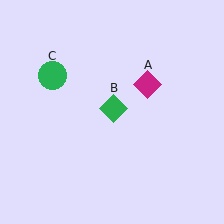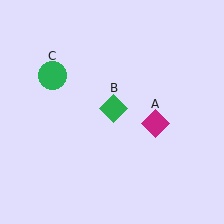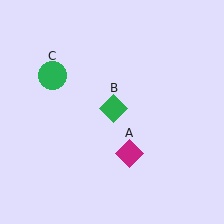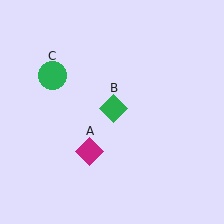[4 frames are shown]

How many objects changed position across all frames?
1 object changed position: magenta diamond (object A).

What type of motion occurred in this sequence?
The magenta diamond (object A) rotated clockwise around the center of the scene.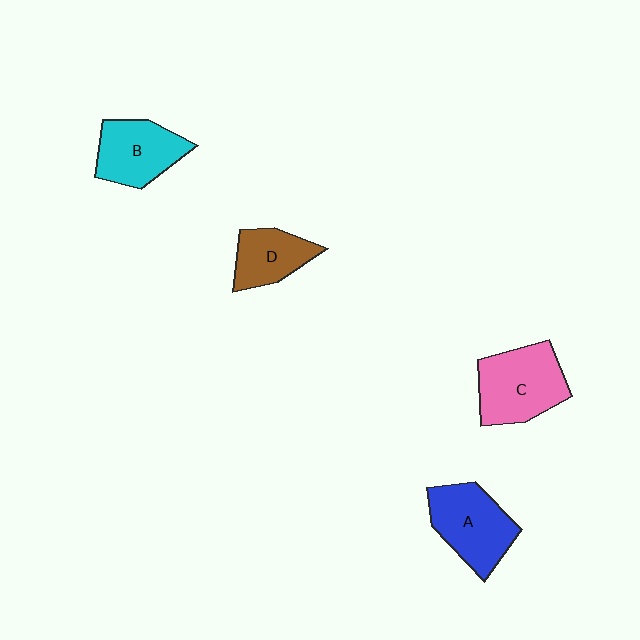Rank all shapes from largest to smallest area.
From largest to smallest: C (pink), A (blue), B (cyan), D (brown).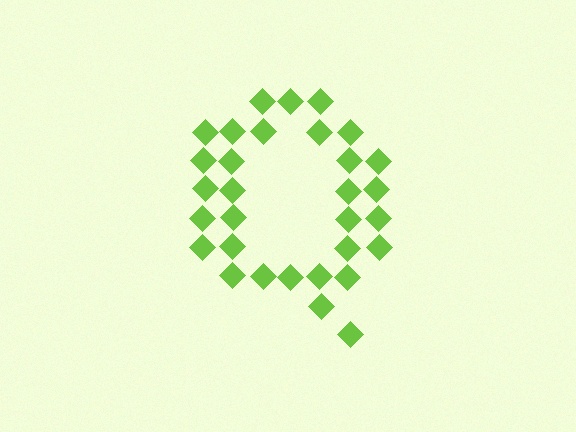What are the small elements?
The small elements are diamonds.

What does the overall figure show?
The overall figure shows the letter Q.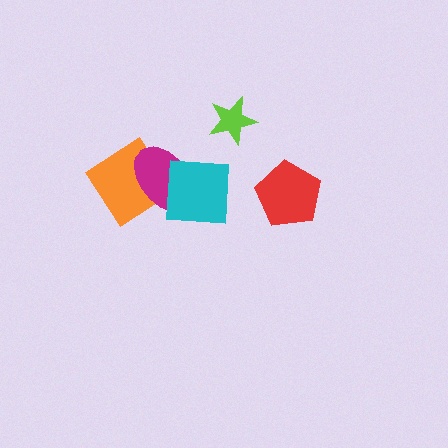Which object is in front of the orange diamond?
The magenta ellipse is in front of the orange diamond.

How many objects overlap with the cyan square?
1 object overlaps with the cyan square.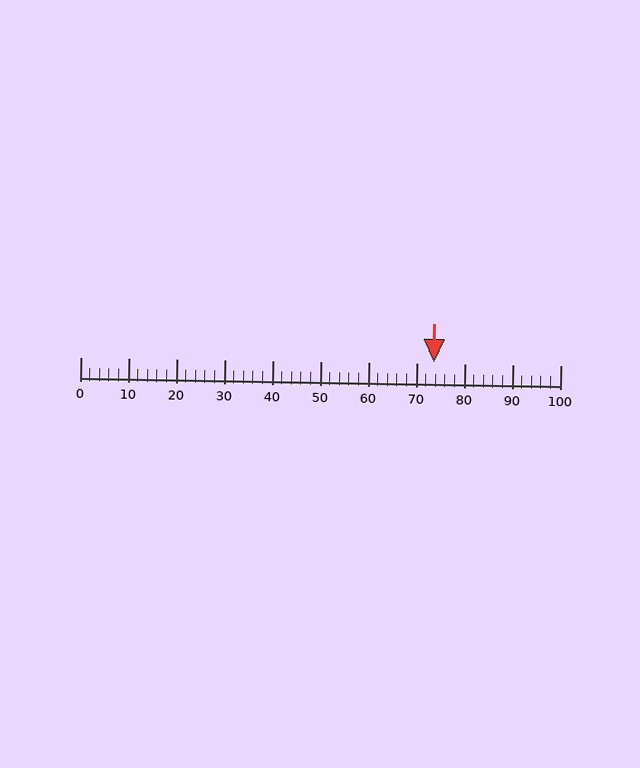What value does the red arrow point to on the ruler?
The red arrow points to approximately 74.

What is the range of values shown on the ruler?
The ruler shows values from 0 to 100.